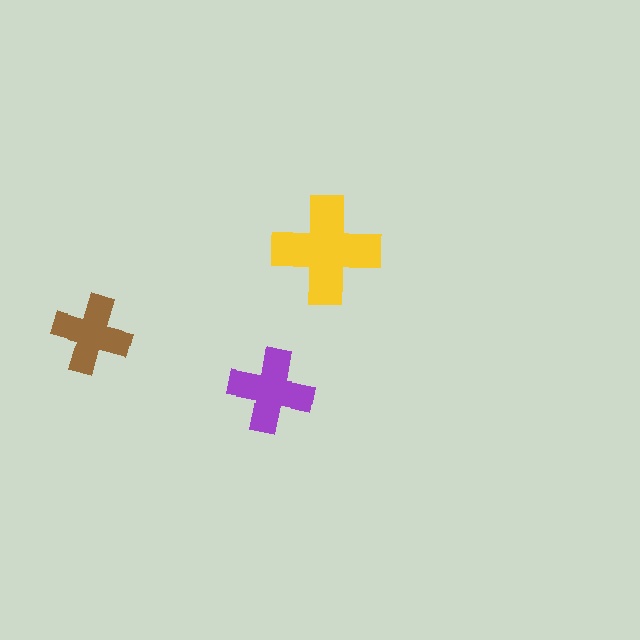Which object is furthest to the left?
The brown cross is leftmost.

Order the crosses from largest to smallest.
the yellow one, the purple one, the brown one.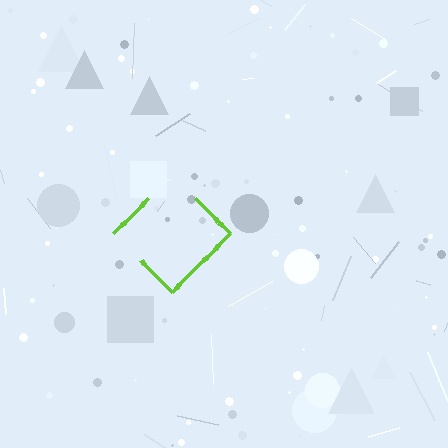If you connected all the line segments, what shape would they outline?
They would outline a diamond.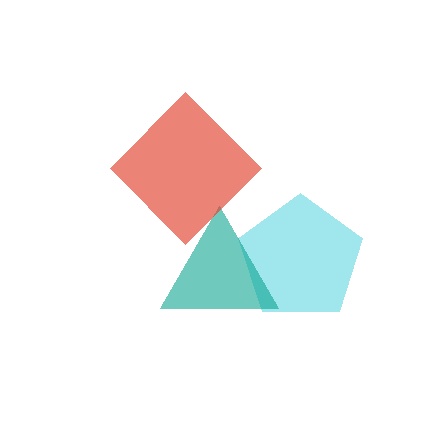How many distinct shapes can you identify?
There are 3 distinct shapes: a cyan pentagon, a teal triangle, a red diamond.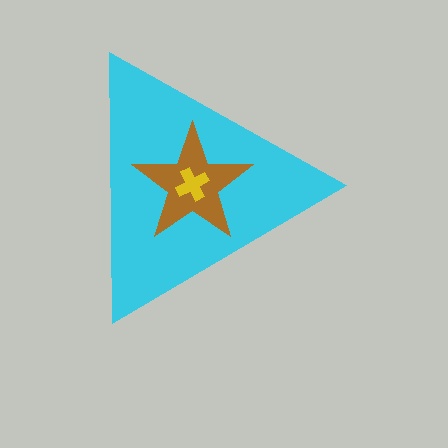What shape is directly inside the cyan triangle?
The brown star.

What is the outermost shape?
The cyan triangle.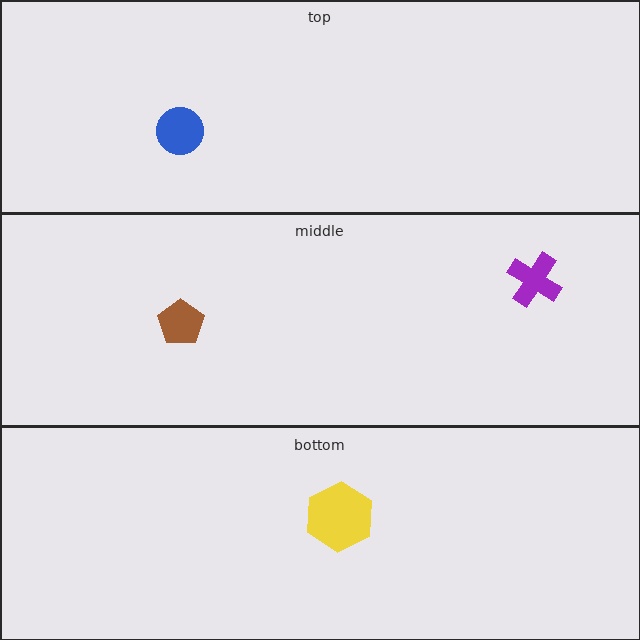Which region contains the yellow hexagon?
The bottom region.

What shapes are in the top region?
The blue circle.